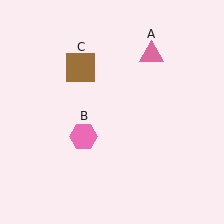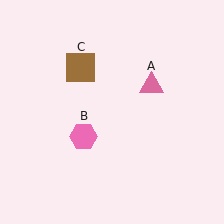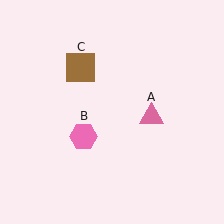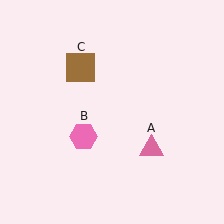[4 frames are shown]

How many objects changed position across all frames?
1 object changed position: pink triangle (object A).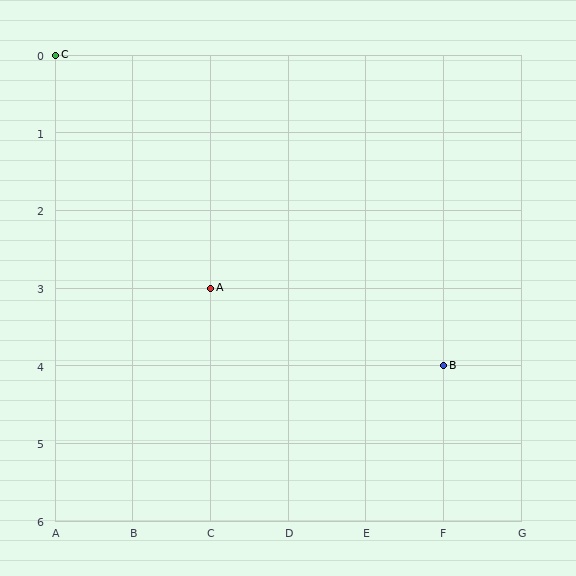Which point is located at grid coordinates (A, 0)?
Point C is at (A, 0).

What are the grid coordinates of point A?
Point A is at grid coordinates (C, 3).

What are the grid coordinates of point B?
Point B is at grid coordinates (F, 4).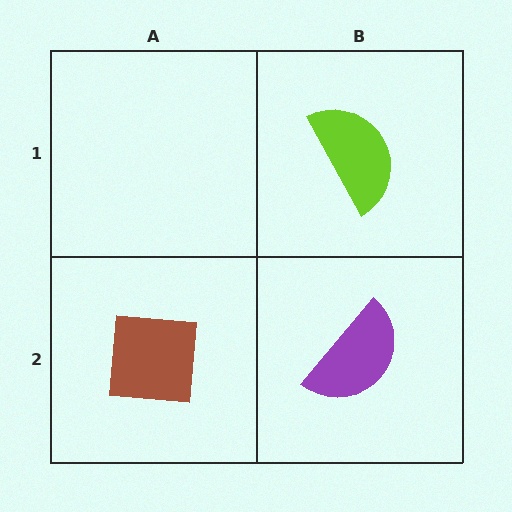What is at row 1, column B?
A lime semicircle.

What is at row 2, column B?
A purple semicircle.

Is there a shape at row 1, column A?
No, that cell is empty.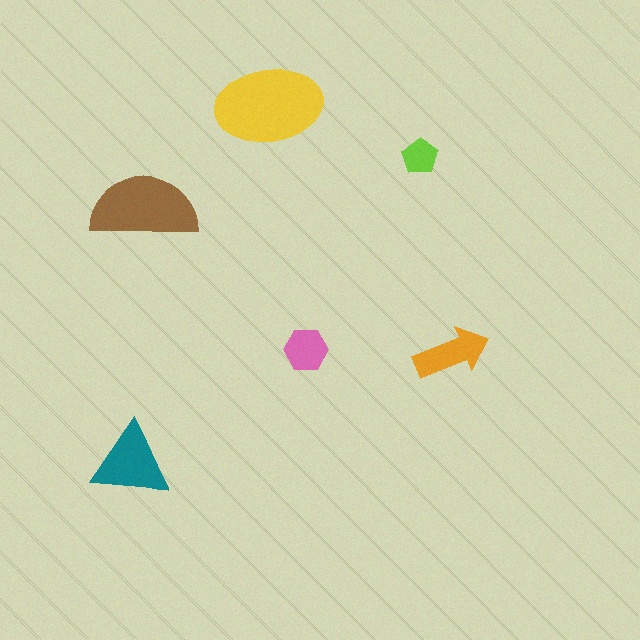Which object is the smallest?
The lime pentagon.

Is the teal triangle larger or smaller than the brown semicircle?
Smaller.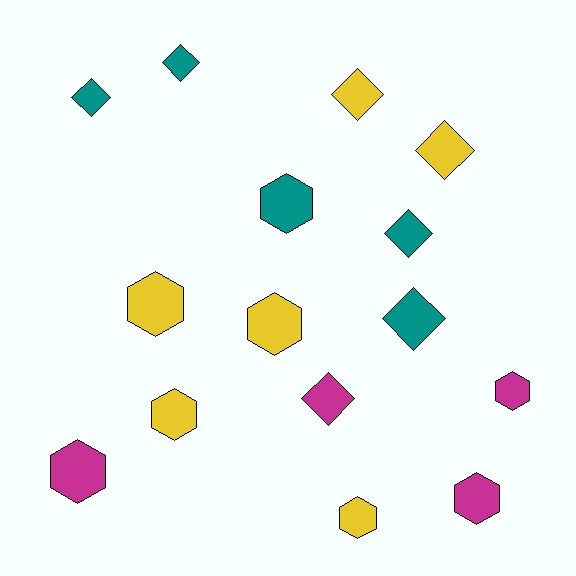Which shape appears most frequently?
Hexagon, with 8 objects.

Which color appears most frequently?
Yellow, with 6 objects.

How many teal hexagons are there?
There is 1 teal hexagon.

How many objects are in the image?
There are 15 objects.